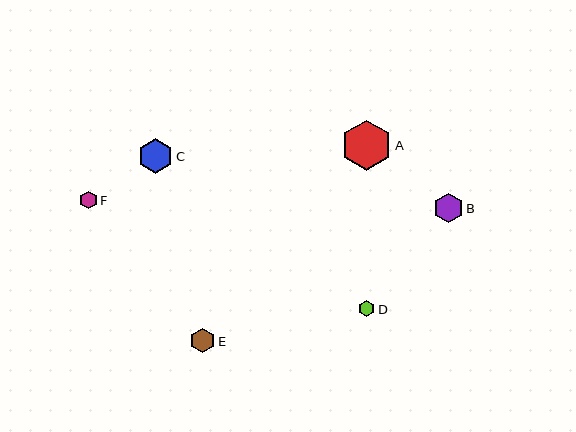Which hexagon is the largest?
Hexagon A is the largest with a size of approximately 50 pixels.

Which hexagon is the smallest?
Hexagon D is the smallest with a size of approximately 16 pixels.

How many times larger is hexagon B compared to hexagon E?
Hexagon B is approximately 1.2 times the size of hexagon E.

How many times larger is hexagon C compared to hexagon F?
Hexagon C is approximately 2.0 times the size of hexagon F.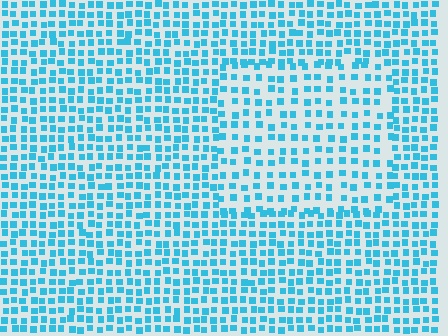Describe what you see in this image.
The image contains small cyan elements arranged at two different densities. A rectangle-shaped region is visible where the elements are less densely packed than the surrounding area.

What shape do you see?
I see a rectangle.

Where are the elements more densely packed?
The elements are more densely packed outside the rectangle boundary.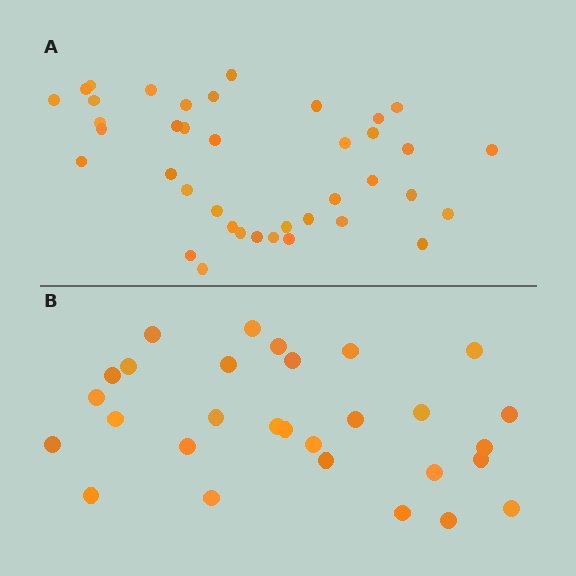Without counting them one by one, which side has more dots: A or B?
Region A (the top region) has more dots.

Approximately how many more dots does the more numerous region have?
Region A has roughly 10 or so more dots than region B.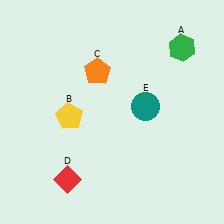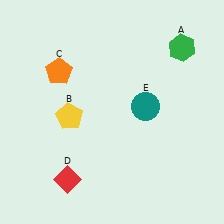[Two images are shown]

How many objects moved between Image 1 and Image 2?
1 object moved between the two images.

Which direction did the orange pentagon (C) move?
The orange pentagon (C) moved left.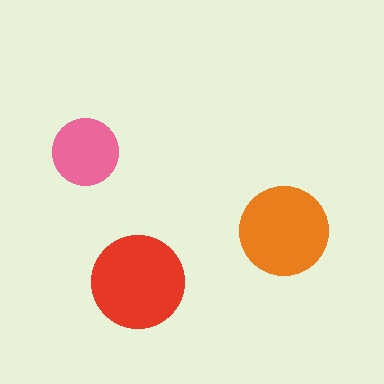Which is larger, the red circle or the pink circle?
The red one.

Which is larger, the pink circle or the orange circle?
The orange one.